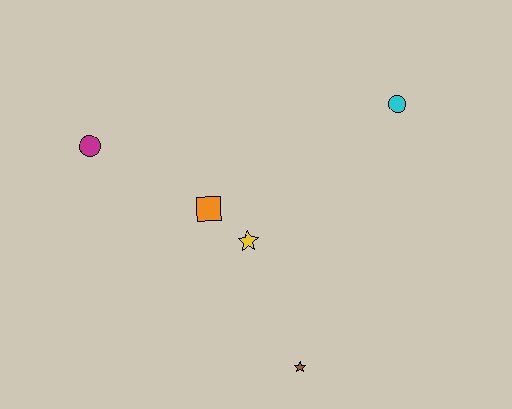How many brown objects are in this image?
There is 1 brown object.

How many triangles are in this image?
There are no triangles.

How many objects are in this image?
There are 5 objects.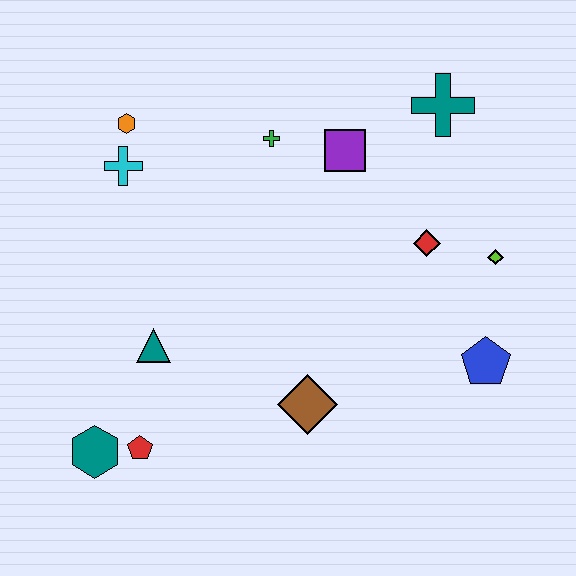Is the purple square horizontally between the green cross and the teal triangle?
No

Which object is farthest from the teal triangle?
The teal cross is farthest from the teal triangle.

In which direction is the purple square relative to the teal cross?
The purple square is to the left of the teal cross.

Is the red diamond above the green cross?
No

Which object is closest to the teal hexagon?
The red pentagon is closest to the teal hexagon.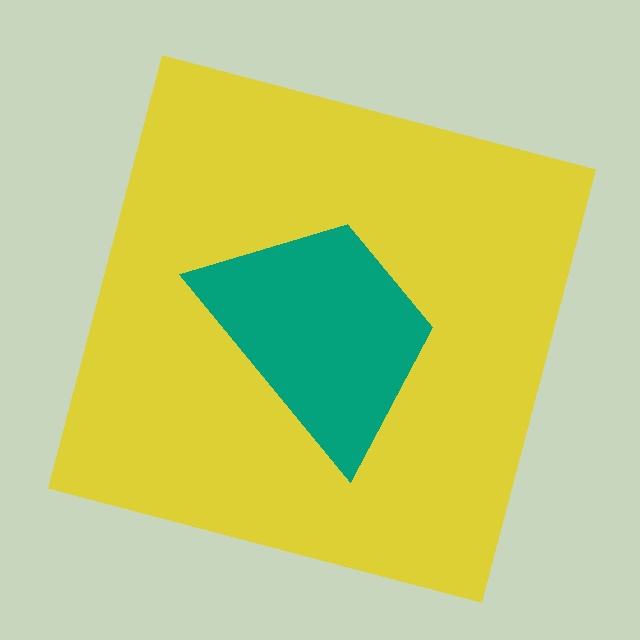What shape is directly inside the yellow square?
The teal trapezoid.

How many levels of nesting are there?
2.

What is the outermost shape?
The yellow square.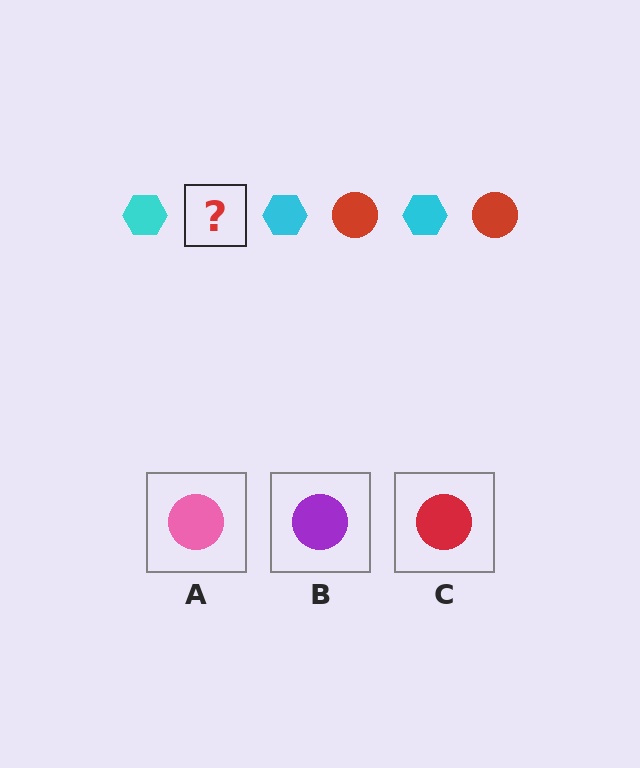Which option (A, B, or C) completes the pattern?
C.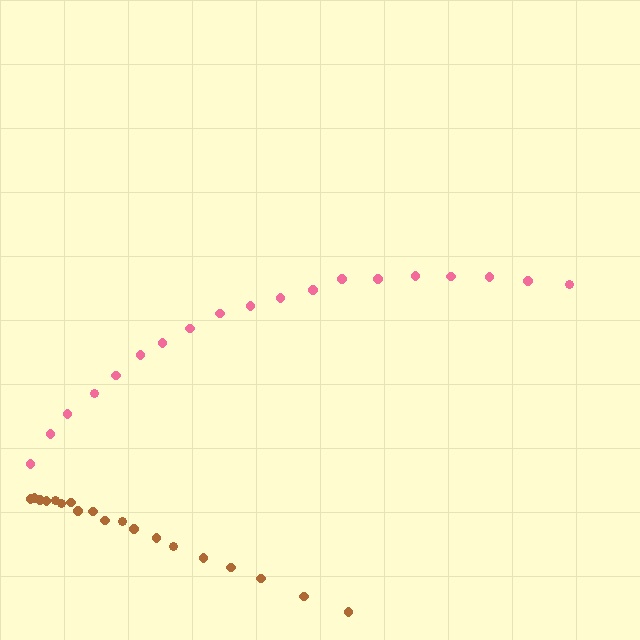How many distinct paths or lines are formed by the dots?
There are 2 distinct paths.